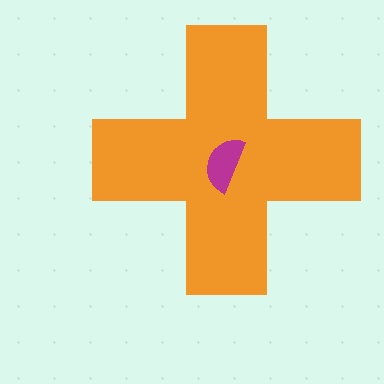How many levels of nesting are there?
2.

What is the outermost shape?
The orange cross.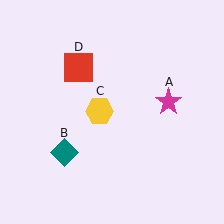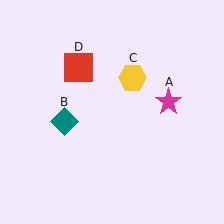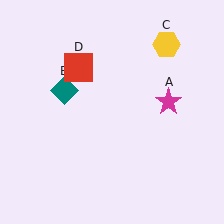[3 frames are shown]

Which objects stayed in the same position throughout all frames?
Magenta star (object A) and red square (object D) remained stationary.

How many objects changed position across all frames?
2 objects changed position: teal diamond (object B), yellow hexagon (object C).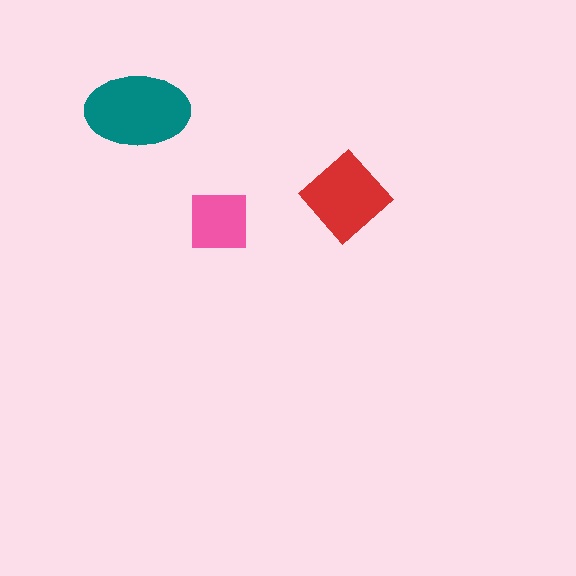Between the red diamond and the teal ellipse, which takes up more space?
The teal ellipse.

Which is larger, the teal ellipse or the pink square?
The teal ellipse.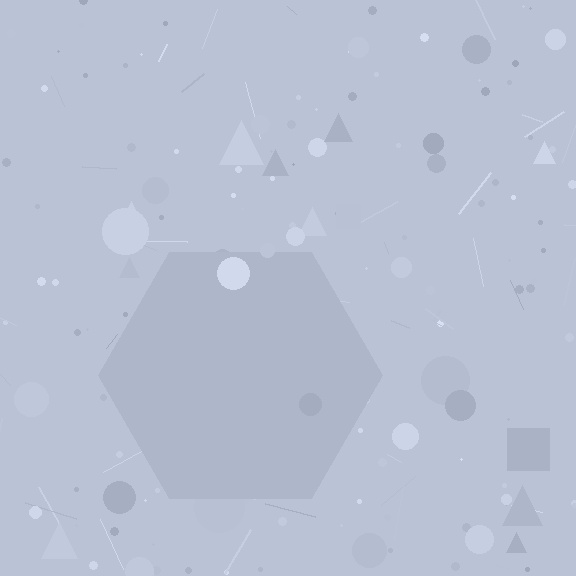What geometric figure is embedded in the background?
A hexagon is embedded in the background.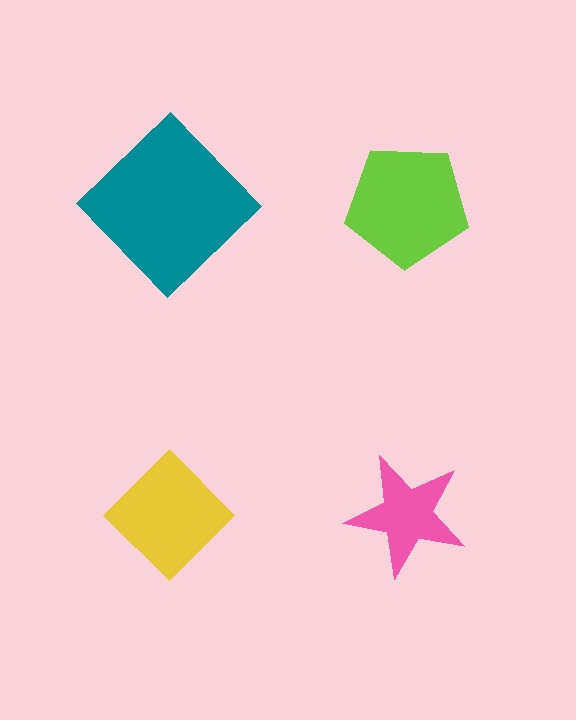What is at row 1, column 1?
A teal diamond.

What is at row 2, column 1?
A yellow diamond.